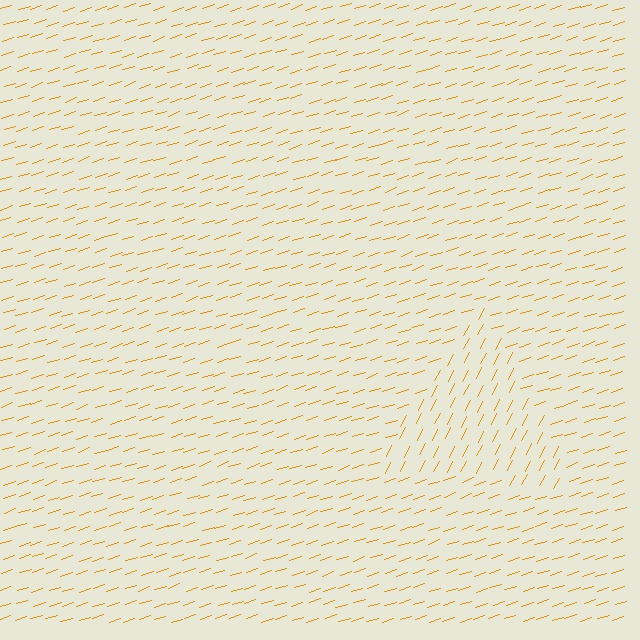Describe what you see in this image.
The image is filled with small orange line segments. A triangle region in the image has lines oriented differently from the surrounding lines, creating a visible texture boundary.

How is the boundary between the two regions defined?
The boundary is defined purely by a change in line orientation (approximately 45 degrees difference). All lines are the same color and thickness.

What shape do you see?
I see a triangle.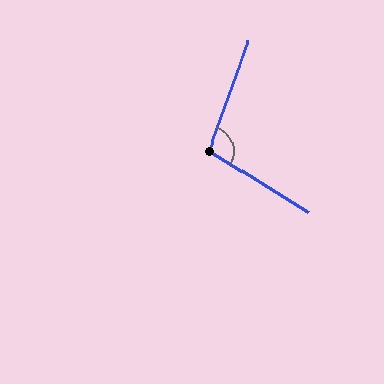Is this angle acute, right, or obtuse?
It is obtuse.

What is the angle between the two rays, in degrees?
Approximately 102 degrees.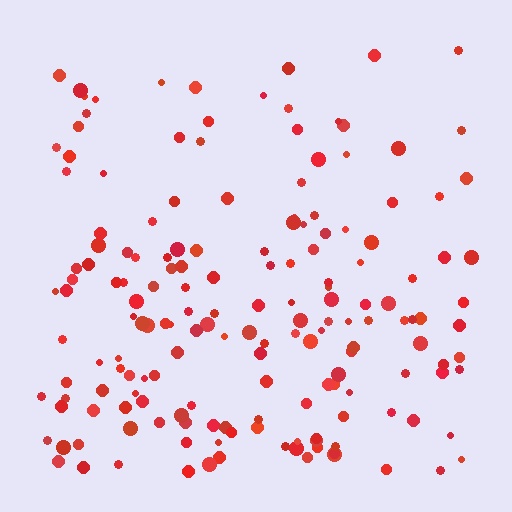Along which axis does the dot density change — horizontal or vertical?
Vertical.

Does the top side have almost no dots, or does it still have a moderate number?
Still a moderate number, just noticeably fewer than the bottom.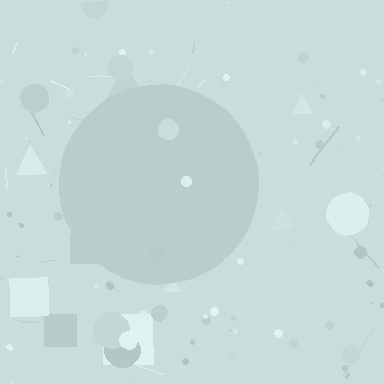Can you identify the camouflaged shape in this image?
The camouflaged shape is a circle.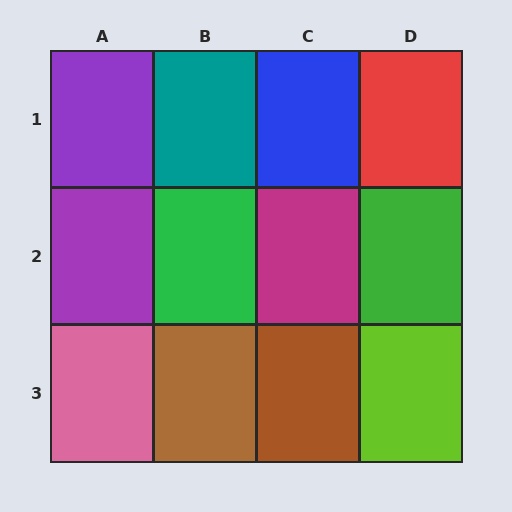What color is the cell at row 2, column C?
Magenta.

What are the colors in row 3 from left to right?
Pink, brown, brown, lime.